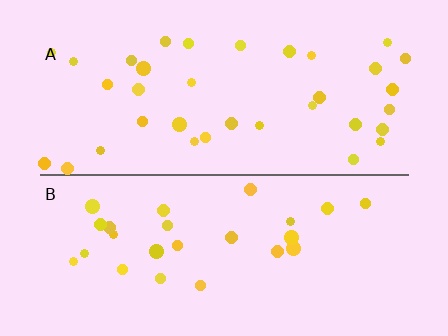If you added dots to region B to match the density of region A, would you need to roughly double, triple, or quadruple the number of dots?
Approximately double.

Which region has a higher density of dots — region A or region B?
A (the top).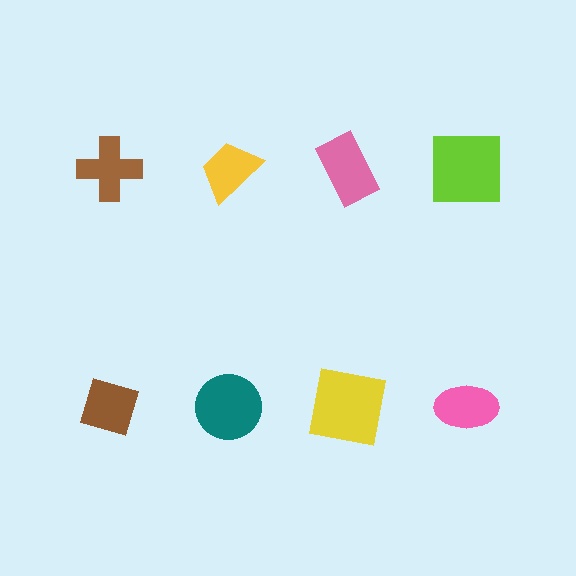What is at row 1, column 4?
A lime square.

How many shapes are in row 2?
4 shapes.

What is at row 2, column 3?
A yellow square.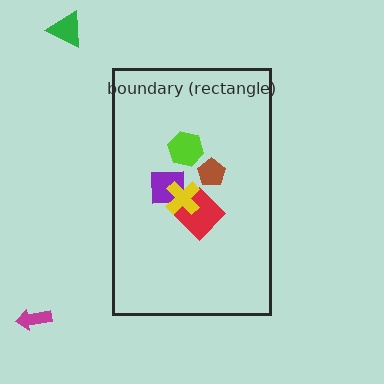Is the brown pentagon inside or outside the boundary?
Inside.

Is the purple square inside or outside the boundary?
Inside.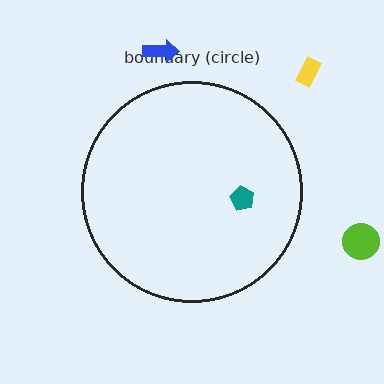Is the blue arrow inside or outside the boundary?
Outside.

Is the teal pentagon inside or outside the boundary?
Inside.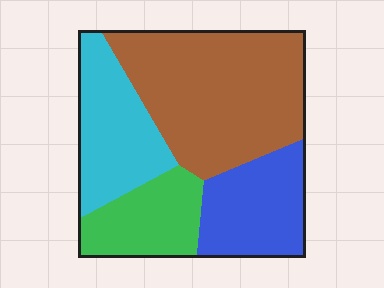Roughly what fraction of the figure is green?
Green takes up about one sixth (1/6) of the figure.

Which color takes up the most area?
Brown, at roughly 40%.